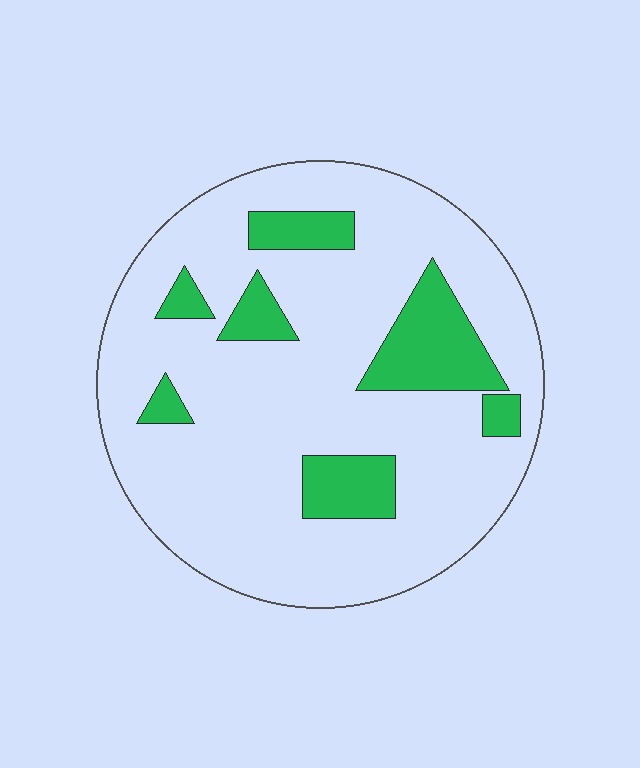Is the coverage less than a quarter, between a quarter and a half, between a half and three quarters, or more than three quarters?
Less than a quarter.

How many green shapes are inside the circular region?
7.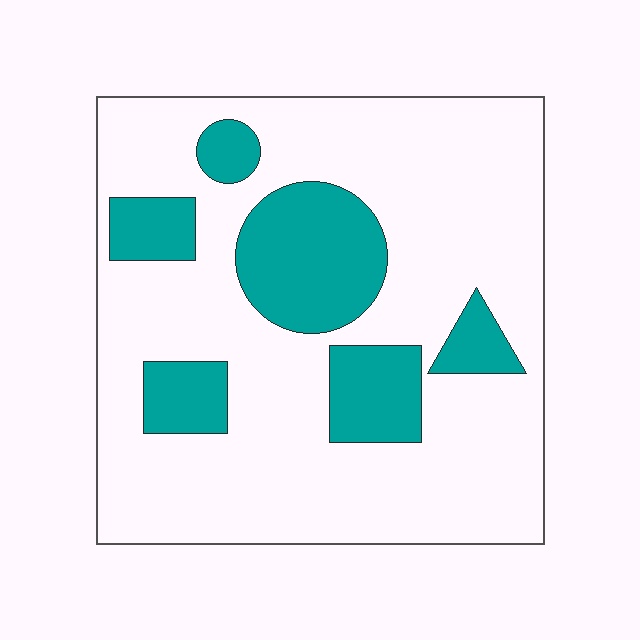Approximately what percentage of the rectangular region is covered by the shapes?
Approximately 25%.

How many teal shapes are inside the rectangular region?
6.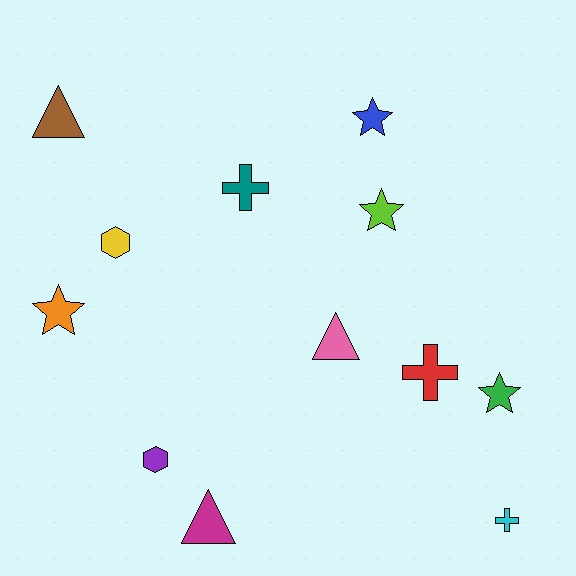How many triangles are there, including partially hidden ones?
There are 3 triangles.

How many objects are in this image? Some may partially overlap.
There are 12 objects.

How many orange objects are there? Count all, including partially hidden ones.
There is 1 orange object.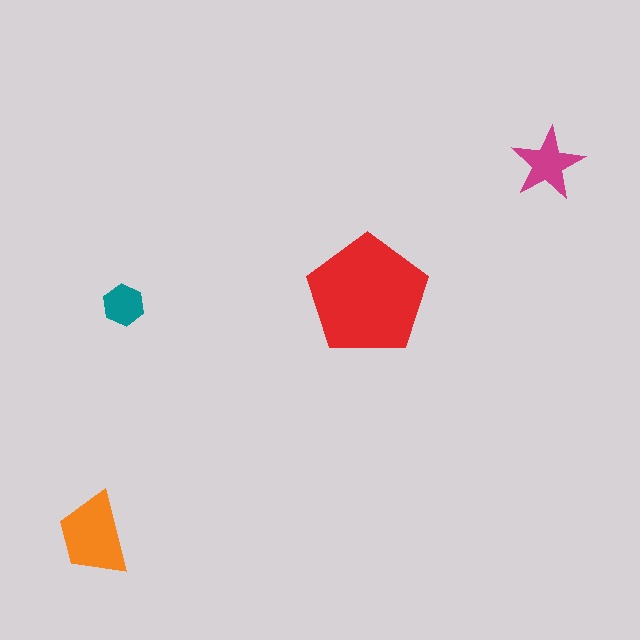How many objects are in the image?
There are 4 objects in the image.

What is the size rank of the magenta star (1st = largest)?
3rd.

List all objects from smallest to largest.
The teal hexagon, the magenta star, the orange trapezoid, the red pentagon.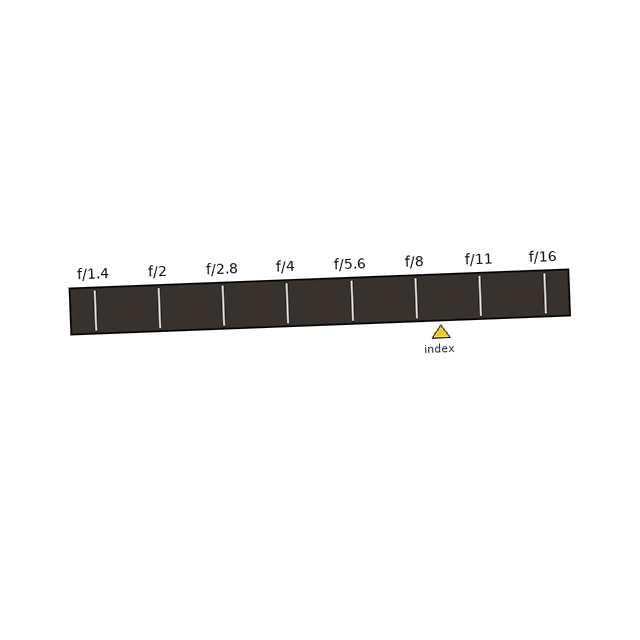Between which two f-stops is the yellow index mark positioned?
The index mark is between f/8 and f/11.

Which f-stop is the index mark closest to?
The index mark is closest to f/8.